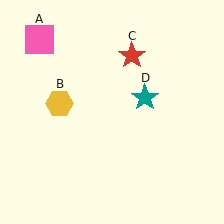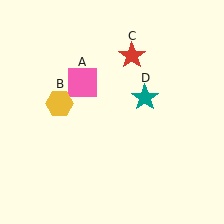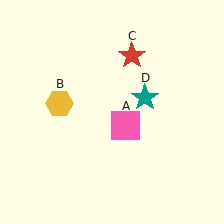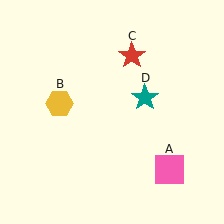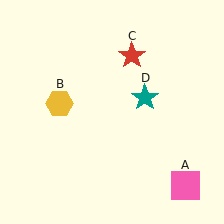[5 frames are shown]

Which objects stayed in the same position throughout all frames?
Yellow hexagon (object B) and red star (object C) and teal star (object D) remained stationary.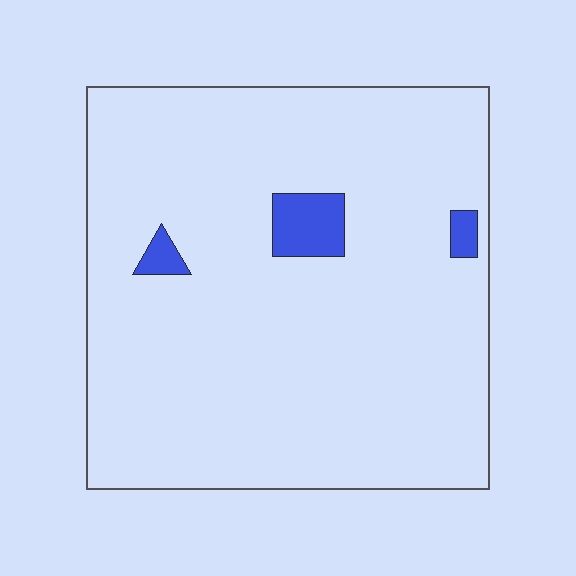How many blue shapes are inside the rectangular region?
3.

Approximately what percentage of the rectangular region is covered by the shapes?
Approximately 5%.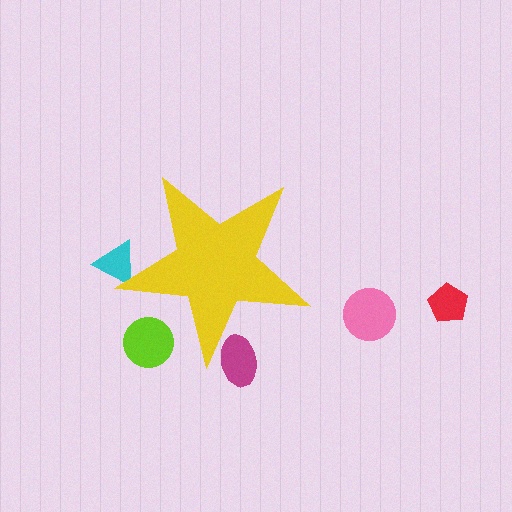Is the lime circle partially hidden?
Yes, the lime circle is partially hidden behind the yellow star.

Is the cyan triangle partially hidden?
Yes, the cyan triangle is partially hidden behind the yellow star.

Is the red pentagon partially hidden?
No, the red pentagon is fully visible.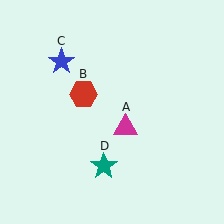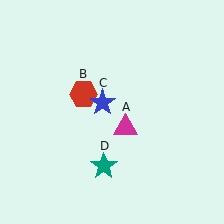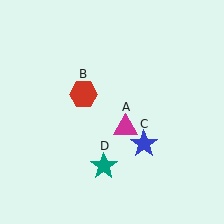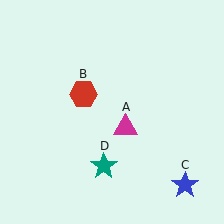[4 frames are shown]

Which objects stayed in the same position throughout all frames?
Magenta triangle (object A) and red hexagon (object B) and teal star (object D) remained stationary.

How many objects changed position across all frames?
1 object changed position: blue star (object C).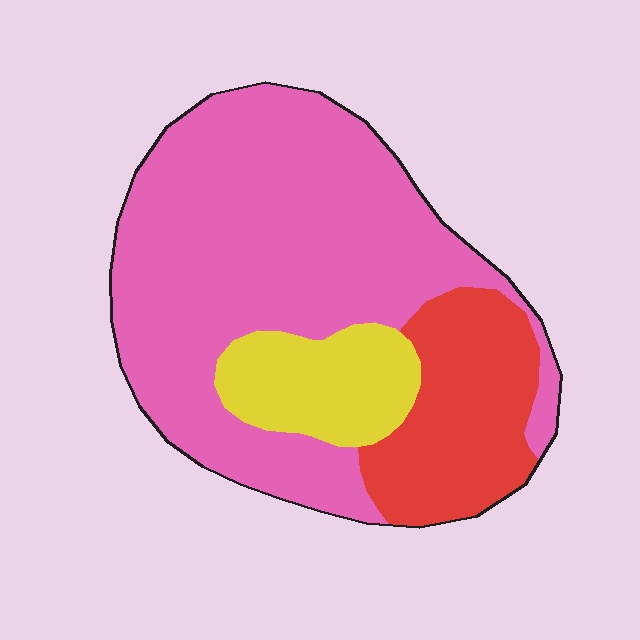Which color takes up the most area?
Pink, at roughly 65%.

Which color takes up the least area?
Yellow, at roughly 15%.